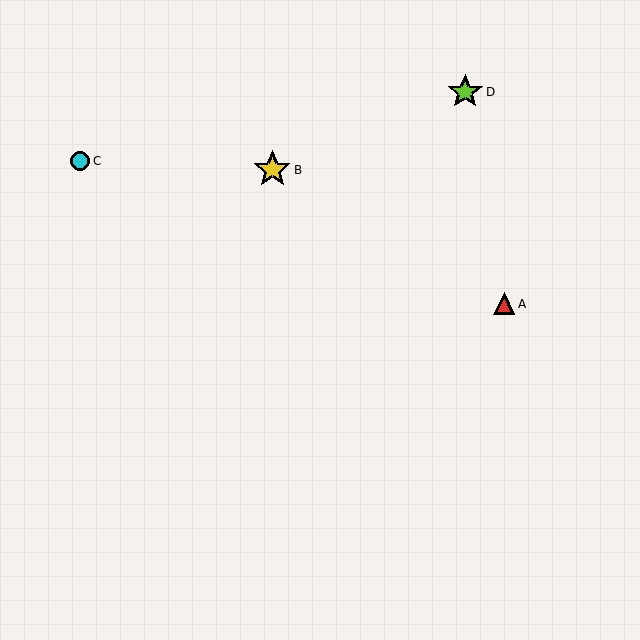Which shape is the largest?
The yellow star (labeled B) is the largest.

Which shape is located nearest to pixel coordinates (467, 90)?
The lime star (labeled D) at (465, 92) is nearest to that location.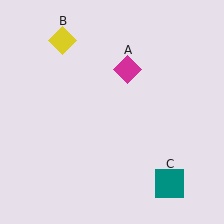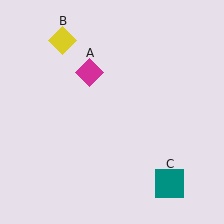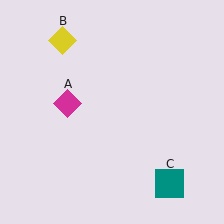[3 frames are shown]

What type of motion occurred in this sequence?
The magenta diamond (object A) rotated counterclockwise around the center of the scene.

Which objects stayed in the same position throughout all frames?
Yellow diamond (object B) and teal square (object C) remained stationary.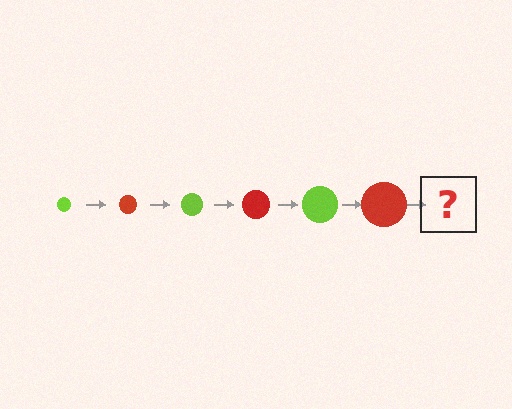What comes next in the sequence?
The next element should be a lime circle, larger than the previous one.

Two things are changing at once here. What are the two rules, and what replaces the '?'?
The two rules are that the circle grows larger each step and the color cycles through lime and red. The '?' should be a lime circle, larger than the previous one.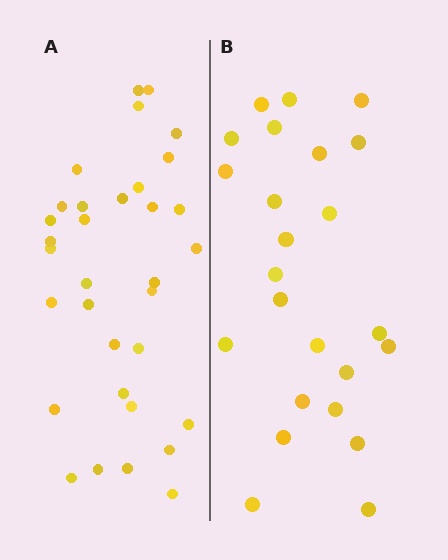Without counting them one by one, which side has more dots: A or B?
Region A (the left region) has more dots.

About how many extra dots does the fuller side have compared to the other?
Region A has roughly 8 or so more dots than region B.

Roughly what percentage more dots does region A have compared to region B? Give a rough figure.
About 40% more.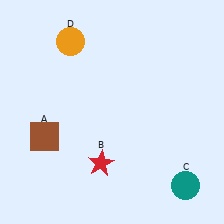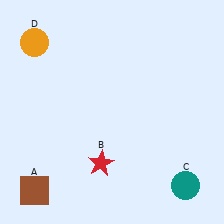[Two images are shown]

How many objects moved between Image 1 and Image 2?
2 objects moved between the two images.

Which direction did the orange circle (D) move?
The orange circle (D) moved left.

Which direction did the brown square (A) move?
The brown square (A) moved down.